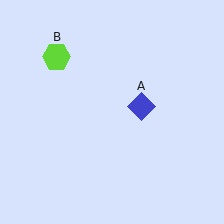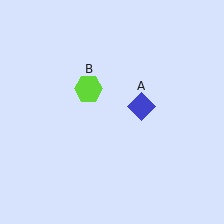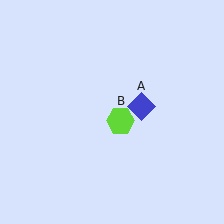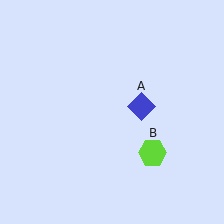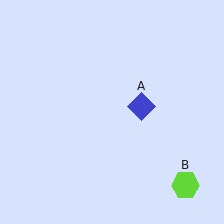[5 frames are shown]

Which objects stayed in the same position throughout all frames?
Blue diamond (object A) remained stationary.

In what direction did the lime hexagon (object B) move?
The lime hexagon (object B) moved down and to the right.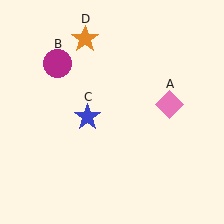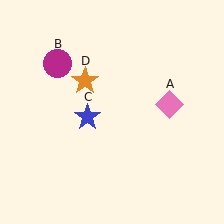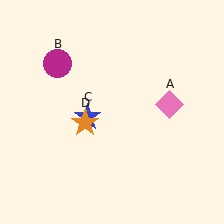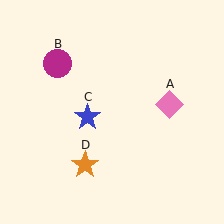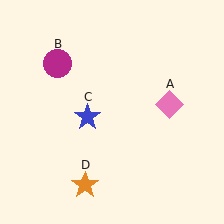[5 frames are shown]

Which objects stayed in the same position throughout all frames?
Pink diamond (object A) and magenta circle (object B) and blue star (object C) remained stationary.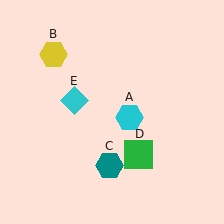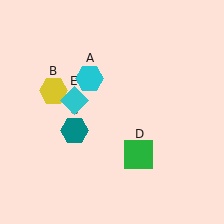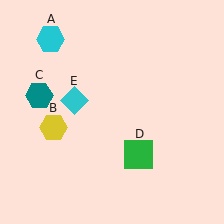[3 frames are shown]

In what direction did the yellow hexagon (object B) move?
The yellow hexagon (object B) moved down.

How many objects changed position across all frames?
3 objects changed position: cyan hexagon (object A), yellow hexagon (object B), teal hexagon (object C).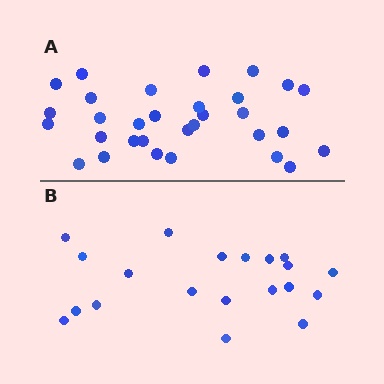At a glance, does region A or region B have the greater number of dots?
Region A (the top region) has more dots.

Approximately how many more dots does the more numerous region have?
Region A has roughly 12 or so more dots than region B.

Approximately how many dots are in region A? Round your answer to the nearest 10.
About 30 dots. (The exact count is 31, which rounds to 30.)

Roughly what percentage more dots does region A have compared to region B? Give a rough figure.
About 55% more.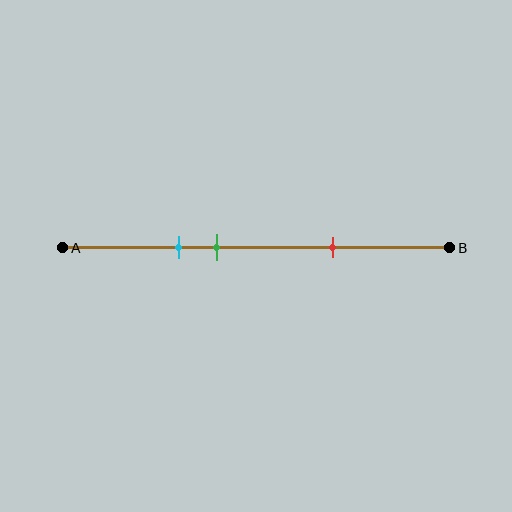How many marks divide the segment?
There are 3 marks dividing the segment.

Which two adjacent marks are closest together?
The cyan and green marks are the closest adjacent pair.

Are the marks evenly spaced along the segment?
No, the marks are not evenly spaced.